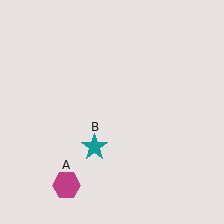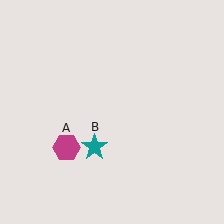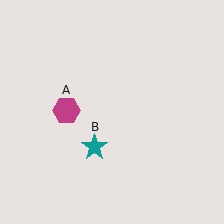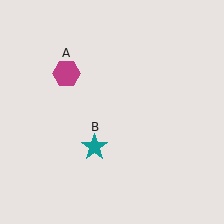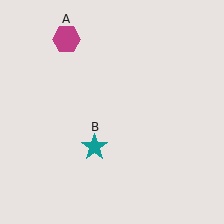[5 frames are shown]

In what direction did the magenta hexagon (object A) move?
The magenta hexagon (object A) moved up.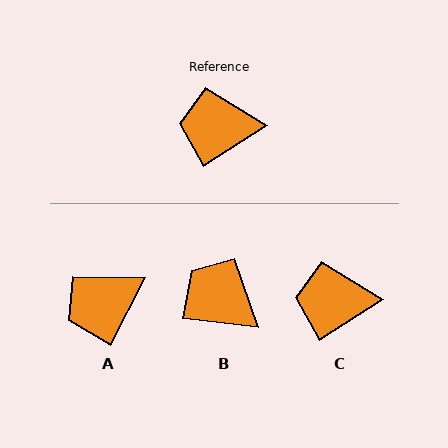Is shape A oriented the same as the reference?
No, it is off by about 30 degrees.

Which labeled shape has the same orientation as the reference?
C.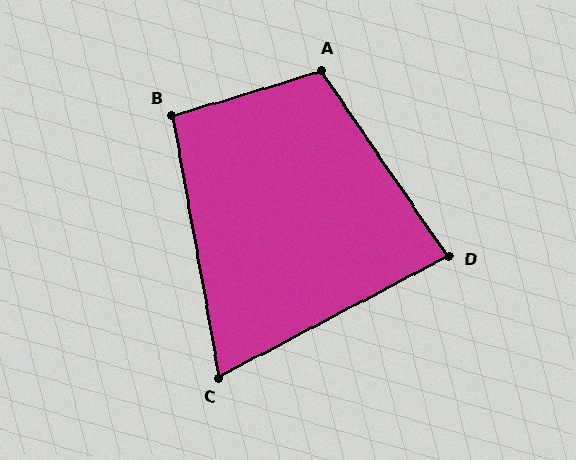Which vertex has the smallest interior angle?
C, at approximately 72 degrees.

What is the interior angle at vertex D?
Approximately 83 degrees (acute).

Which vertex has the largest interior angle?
A, at approximately 108 degrees.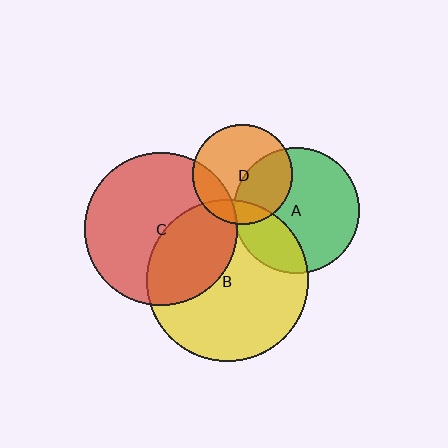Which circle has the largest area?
Circle B (yellow).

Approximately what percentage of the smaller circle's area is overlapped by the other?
Approximately 20%.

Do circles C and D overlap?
Yes.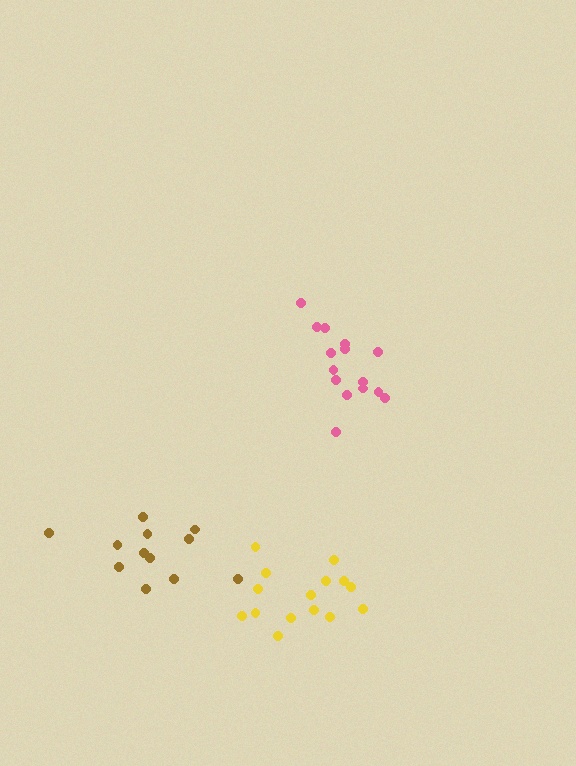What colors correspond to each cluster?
The clusters are colored: yellow, brown, pink.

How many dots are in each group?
Group 1: 15 dots, Group 2: 12 dots, Group 3: 15 dots (42 total).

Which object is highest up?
The pink cluster is topmost.